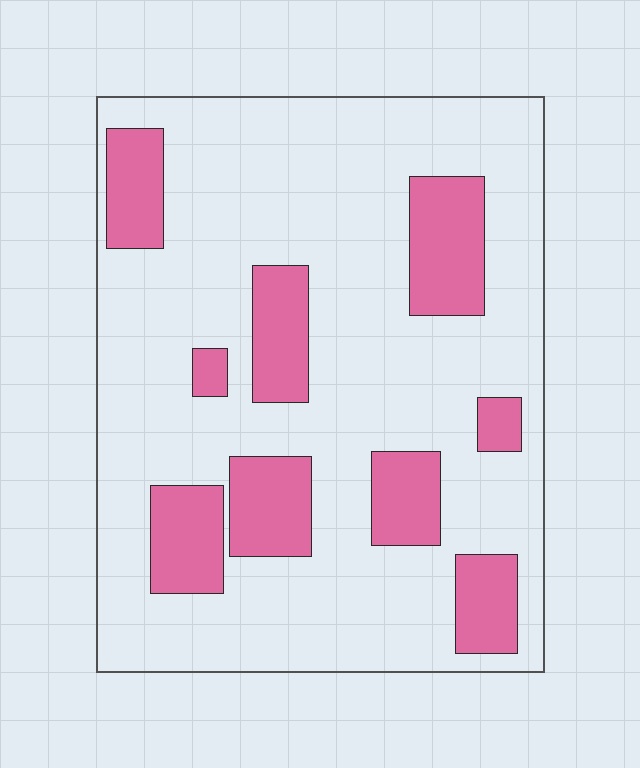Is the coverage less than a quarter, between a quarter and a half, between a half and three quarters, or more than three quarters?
Less than a quarter.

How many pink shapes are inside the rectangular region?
9.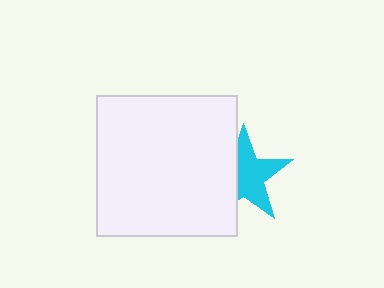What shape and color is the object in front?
The object in front is a white square.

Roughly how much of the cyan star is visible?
About half of it is visible (roughly 62%).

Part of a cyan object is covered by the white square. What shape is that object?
It is a star.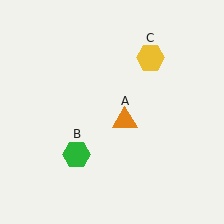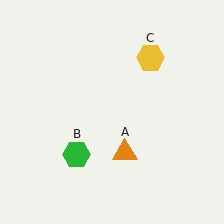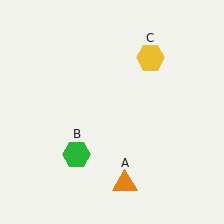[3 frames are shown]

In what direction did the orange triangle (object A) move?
The orange triangle (object A) moved down.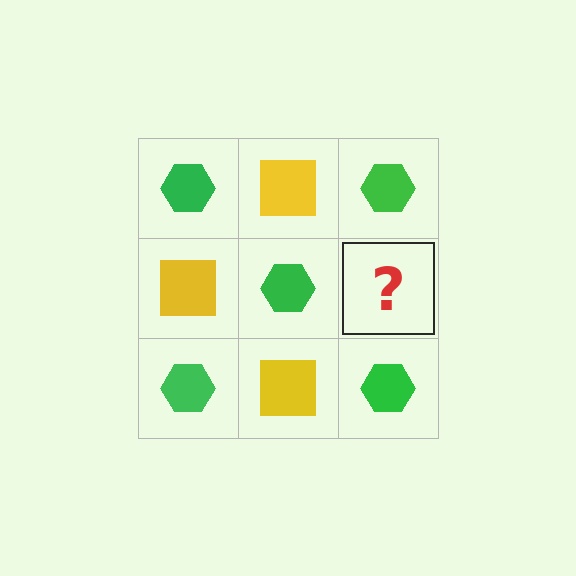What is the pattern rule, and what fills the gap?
The rule is that it alternates green hexagon and yellow square in a checkerboard pattern. The gap should be filled with a yellow square.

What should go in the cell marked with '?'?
The missing cell should contain a yellow square.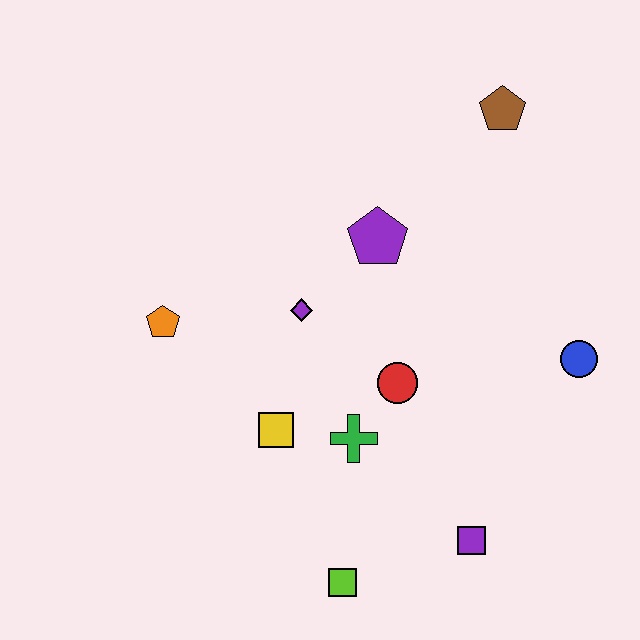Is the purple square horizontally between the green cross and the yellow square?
No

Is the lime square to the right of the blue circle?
No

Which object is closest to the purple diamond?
The purple pentagon is closest to the purple diamond.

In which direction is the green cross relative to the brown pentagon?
The green cross is below the brown pentagon.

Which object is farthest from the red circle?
The brown pentagon is farthest from the red circle.